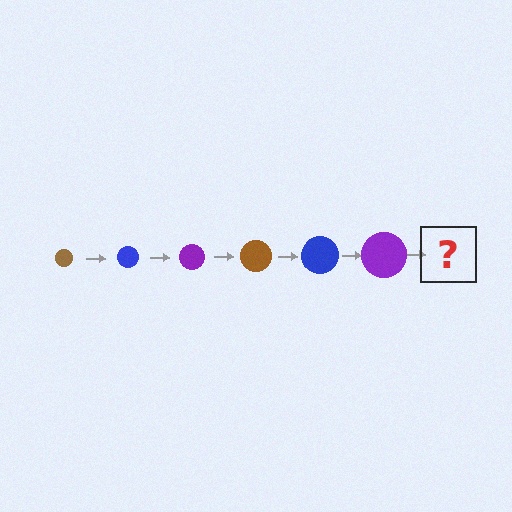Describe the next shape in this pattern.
It should be a brown circle, larger than the previous one.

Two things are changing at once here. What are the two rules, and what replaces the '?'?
The two rules are that the circle grows larger each step and the color cycles through brown, blue, and purple. The '?' should be a brown circle, larger than the previous one.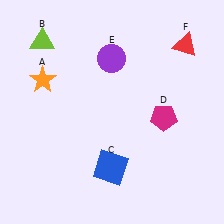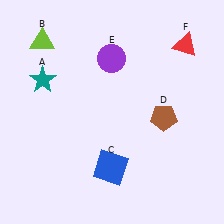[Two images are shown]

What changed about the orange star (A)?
In Image 1, A is orange. In Image 2, it changed to teal.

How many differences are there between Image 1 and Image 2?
There are 2 differences between the two images.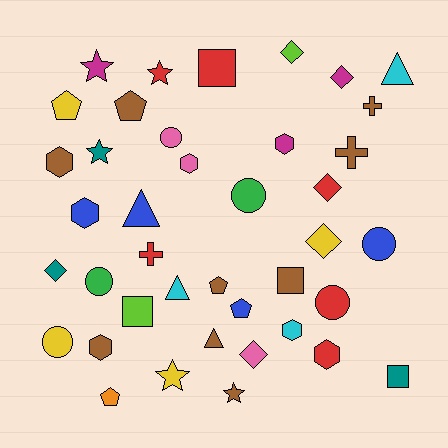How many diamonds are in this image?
There are 6 diamonds.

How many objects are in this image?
There are 40 objects.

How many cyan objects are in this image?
There are 3 cyan objects.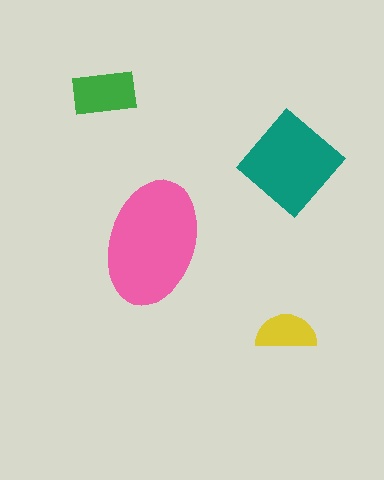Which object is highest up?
The green rectangle is topmost.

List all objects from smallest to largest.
The yellow semicircle, the green rectangle, the teal diamond, the pink ellipse.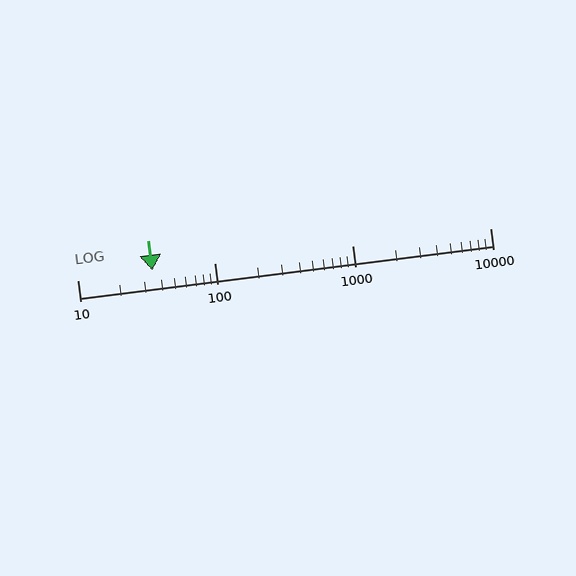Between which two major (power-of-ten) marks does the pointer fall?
The pointer is between 10 and 100.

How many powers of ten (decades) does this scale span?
The scale spans 3 decades, from 10 to 10000.